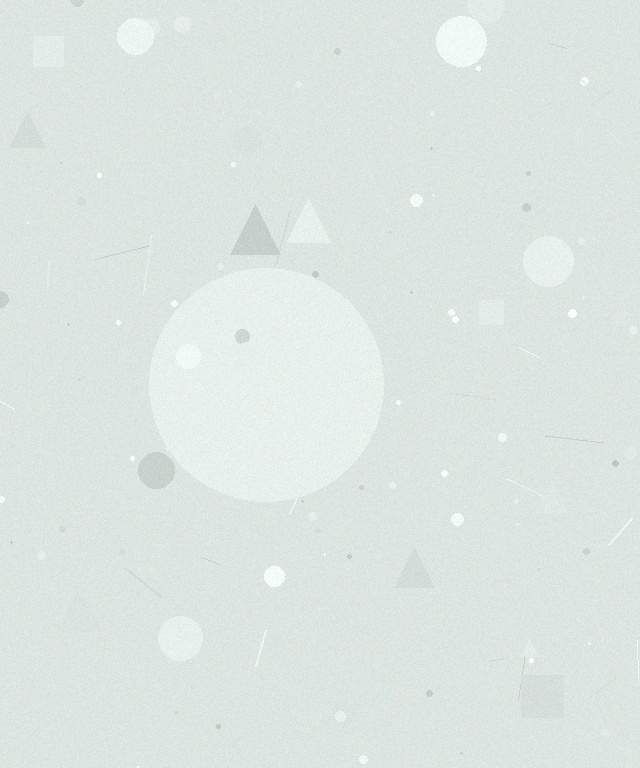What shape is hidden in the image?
A circle is hidden in the image.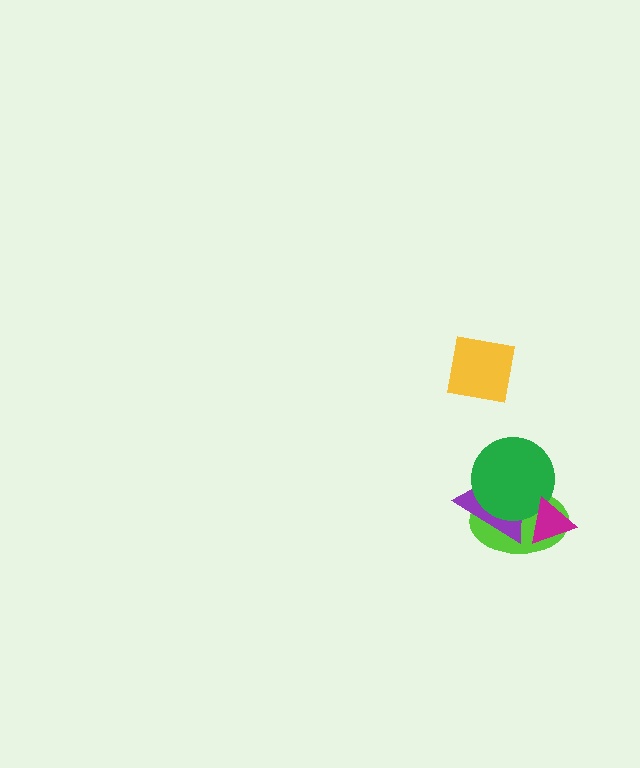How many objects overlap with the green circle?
3 objects overlap with the green circle.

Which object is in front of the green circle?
The magenta triangle is in front of the green circle.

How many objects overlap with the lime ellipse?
3 objects overlap with the lime ellipse.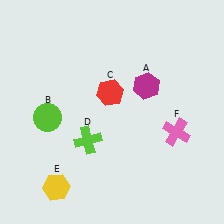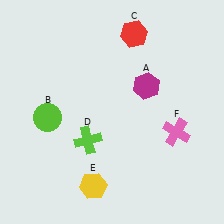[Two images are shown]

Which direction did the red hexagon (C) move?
The red hexagon (C) moved up.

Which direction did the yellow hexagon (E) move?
The yellow hexagon (E) moved right.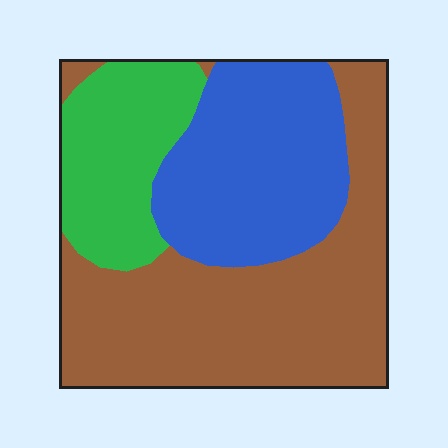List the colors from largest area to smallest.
From largest to smallest: brown, blue, green.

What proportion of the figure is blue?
Blue takes up about one third (1/3) of the figure.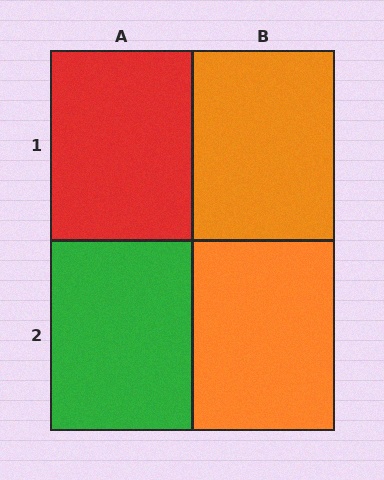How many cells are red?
1 cell is red.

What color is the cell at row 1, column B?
Orange.